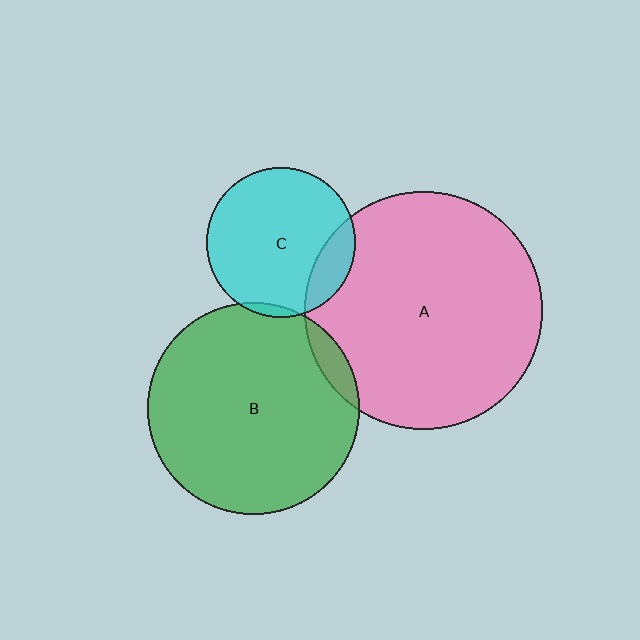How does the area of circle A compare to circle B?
Approximately 1.3 times.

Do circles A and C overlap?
Yes.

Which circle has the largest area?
Circle A (pink).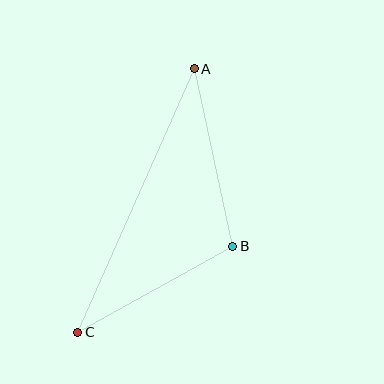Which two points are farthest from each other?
Points A and C are farthest from each other.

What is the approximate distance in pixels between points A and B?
The distance between A and B is approximately 182 pixels.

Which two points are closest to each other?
Points B and C are closest to each other.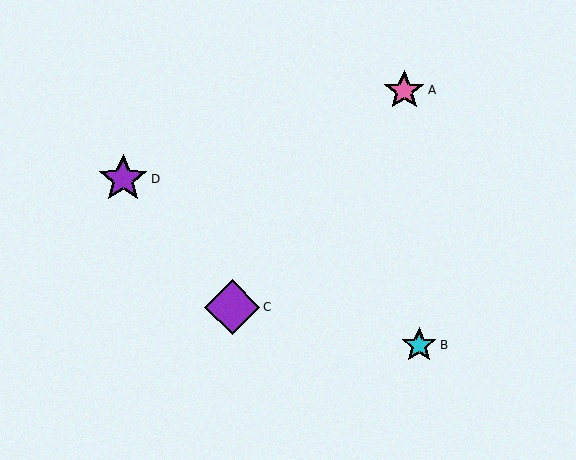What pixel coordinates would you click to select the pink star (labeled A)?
Click at (404, 90) to select the pink star A.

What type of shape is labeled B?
Shape B is a cyan star.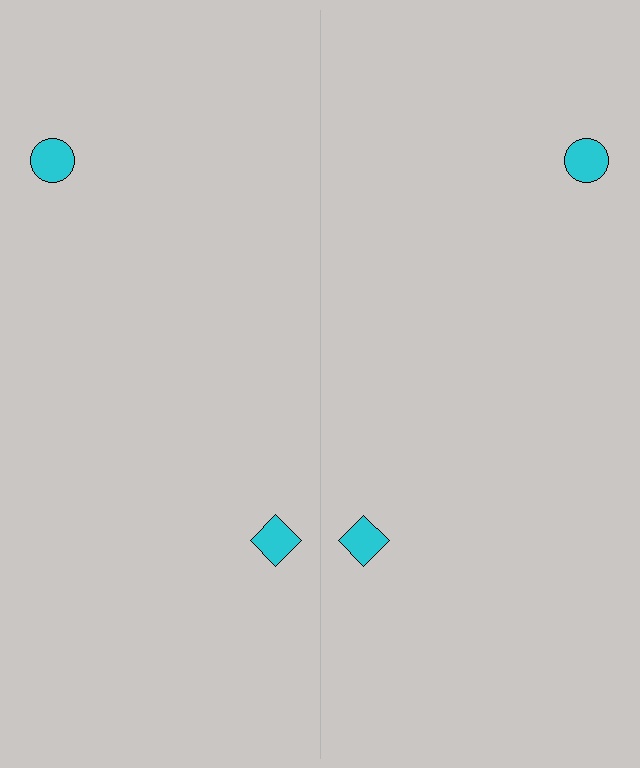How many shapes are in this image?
There are 4 shapes in this image.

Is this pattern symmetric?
Yes, this pattern has bilateral (reflection) symmetry.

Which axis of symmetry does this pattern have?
The pattern has a vertical axis of symmetry running through the center of the image.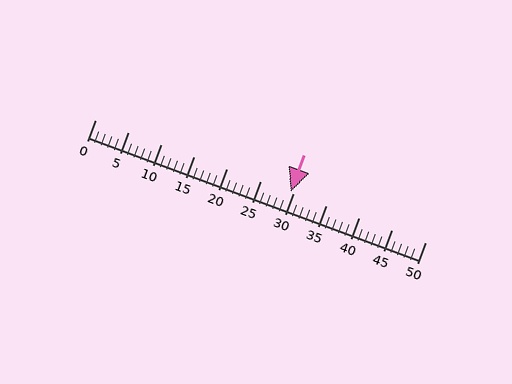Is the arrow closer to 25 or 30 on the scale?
The arrow is closer to 30.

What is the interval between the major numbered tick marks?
The major tick marks are spaced 5 units apart.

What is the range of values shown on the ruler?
The ruler shows values from 0 to 50.